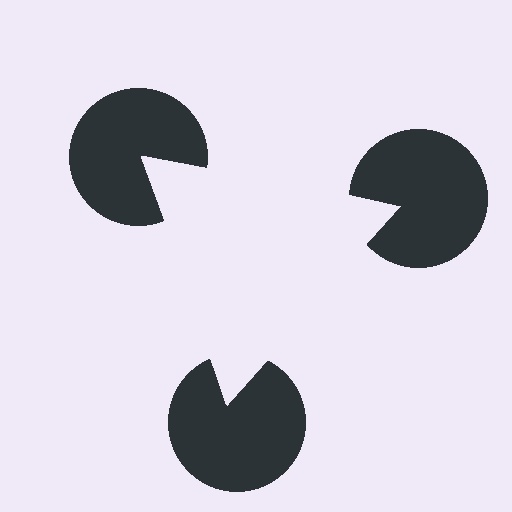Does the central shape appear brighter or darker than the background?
It typically appears slightly brighter than the background, even though no actual brightness change is drawn.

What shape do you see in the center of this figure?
An illusory triangle — its edges are inferred from the aligned wedge cuts in the pac-man discs, not physically drawn.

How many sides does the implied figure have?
3 sides.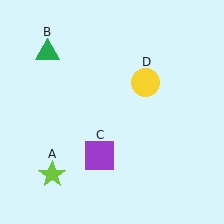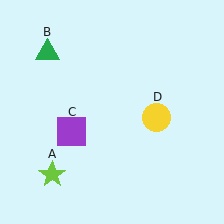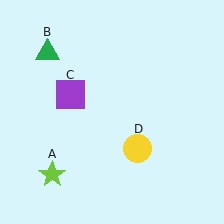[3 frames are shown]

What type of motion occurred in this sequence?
The purple square (object C), yellow circle (object D) rotated clockwise around the center of the scene.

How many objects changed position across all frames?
2 objects changed position: purple square (object C), yellow circle (object D).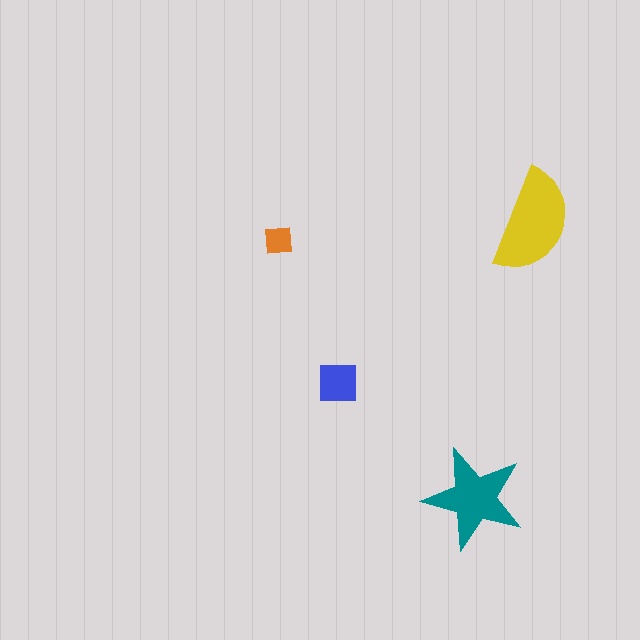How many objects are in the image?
There are 4 objects in the image.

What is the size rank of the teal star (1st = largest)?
2nd.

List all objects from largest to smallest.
The yellow semicircle, the teal star, the blue square, the orange square.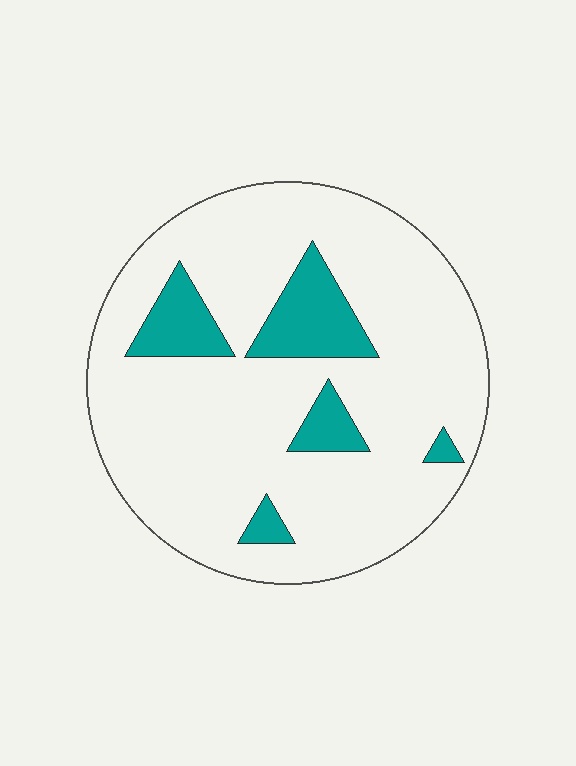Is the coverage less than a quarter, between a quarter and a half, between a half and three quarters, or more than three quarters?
Less than a quarter.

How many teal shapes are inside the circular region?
5.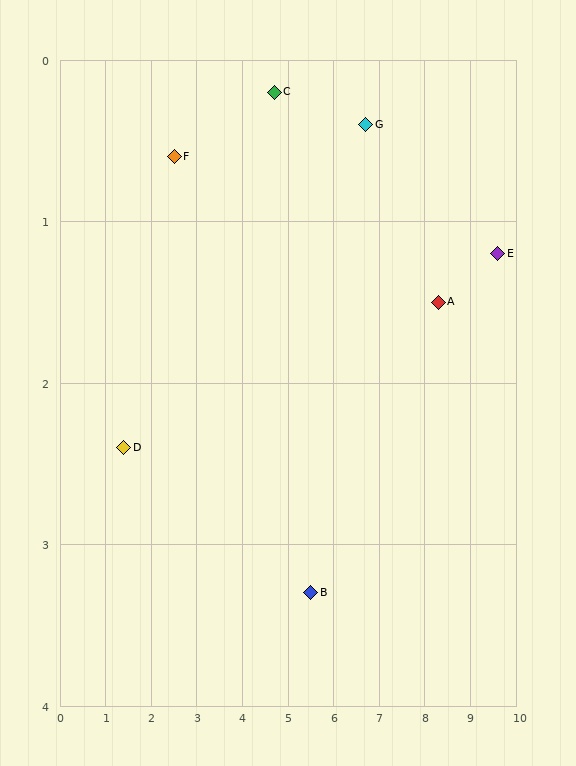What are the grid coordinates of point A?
Point A is at approximately (8.3, 1.5).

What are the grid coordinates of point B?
Point B is at approximately (5.5, 3.3).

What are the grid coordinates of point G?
Point G is at approximately (6.7, 0.4).